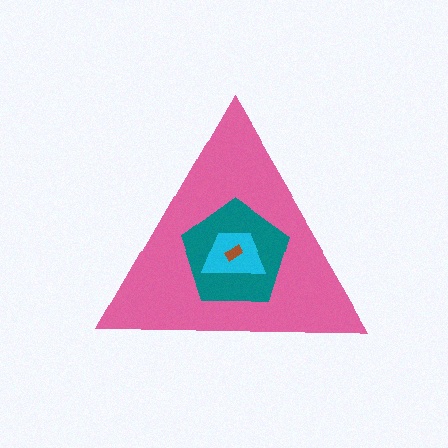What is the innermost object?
The brown rectangle.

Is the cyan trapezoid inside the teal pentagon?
Yes.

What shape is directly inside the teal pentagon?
The cyan trapezoid.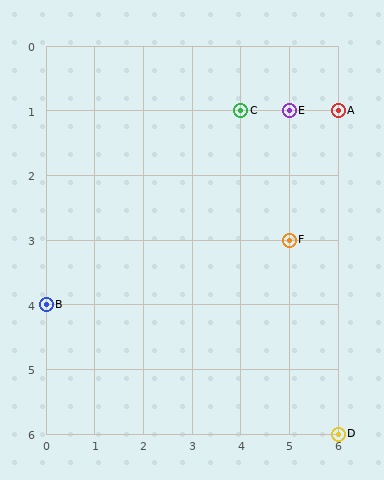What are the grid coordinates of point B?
Point B is at grid coordinates (0, 4).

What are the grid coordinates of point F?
Point F is at grid coordinates (5, 3).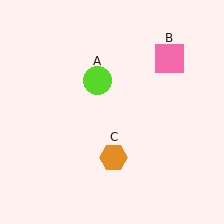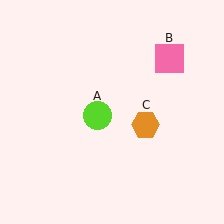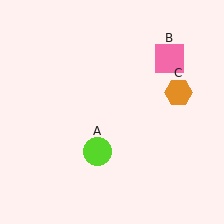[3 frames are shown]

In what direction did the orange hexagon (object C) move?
The orange hexagon (object C) moved up and to the right.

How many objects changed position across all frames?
2 objects changed position: lime circle (object A), orange hexagon (object C).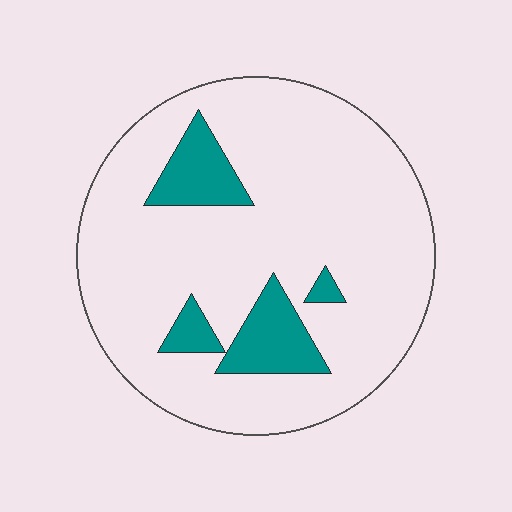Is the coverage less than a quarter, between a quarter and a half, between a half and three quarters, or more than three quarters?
Less than a quarter.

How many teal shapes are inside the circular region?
4.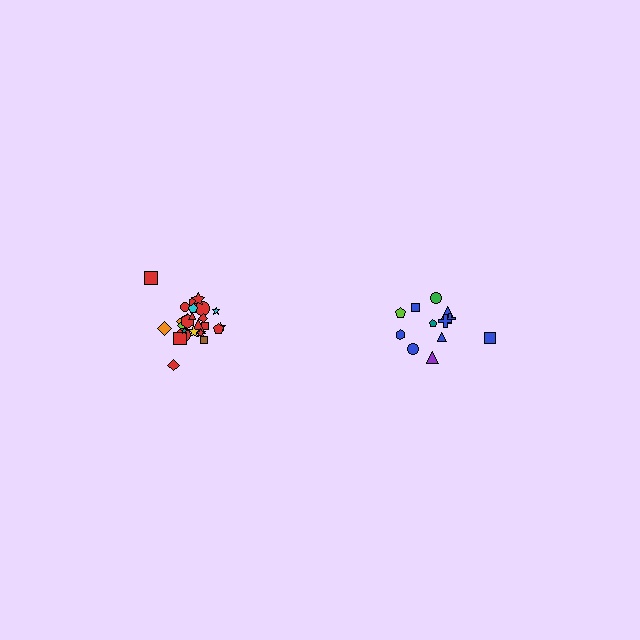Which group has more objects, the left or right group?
The left group.